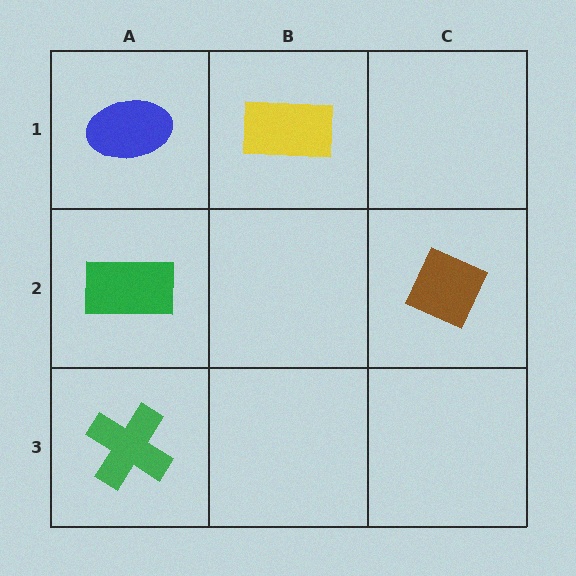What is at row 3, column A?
A green cross.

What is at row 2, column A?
A green rectangle.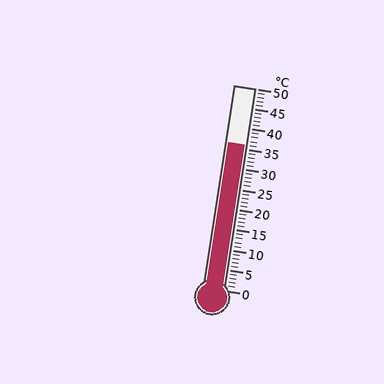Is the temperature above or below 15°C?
The temperature is above 15°C.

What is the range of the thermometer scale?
The thermometer scale ranges from 0°C to 50°C.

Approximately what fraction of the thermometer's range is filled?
The thermometer is filled to approximately 70% of its range.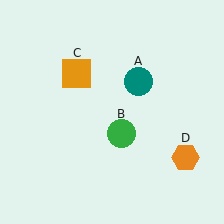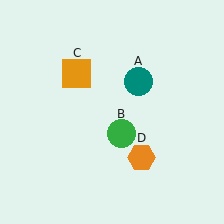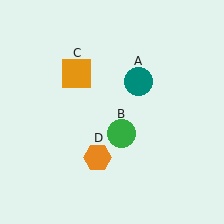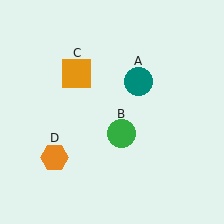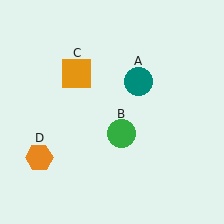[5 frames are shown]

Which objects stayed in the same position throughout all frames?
Teal circle (object A) and green circle (object B) and orange square (object C) remained stationary.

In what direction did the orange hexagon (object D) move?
The orange hexagon (object D) moved left.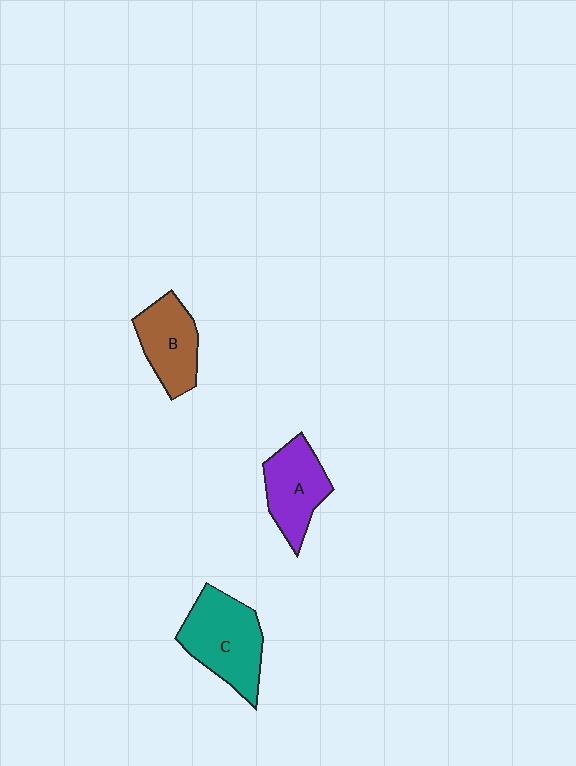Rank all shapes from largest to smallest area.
From largest to smallest: C (teal), A (purple), B (brown).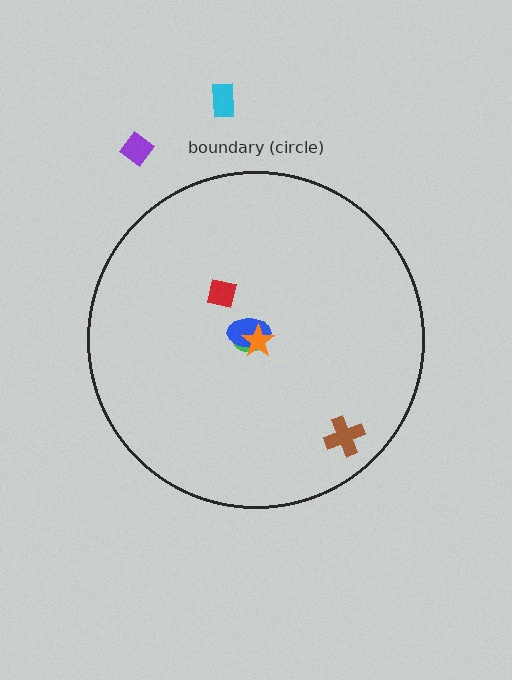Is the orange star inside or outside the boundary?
Inside.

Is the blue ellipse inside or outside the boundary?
Inside.